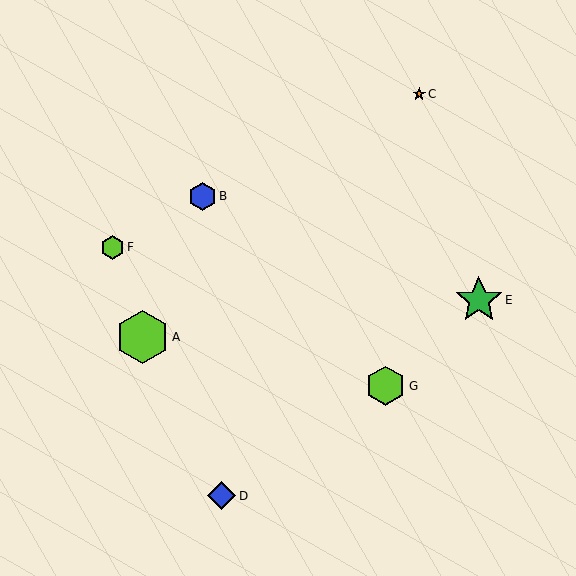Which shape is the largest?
The lime hexagon (labeled A) is the largest.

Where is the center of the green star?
The center of the green star is at (479, 300).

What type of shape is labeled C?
Shape C is an orange star.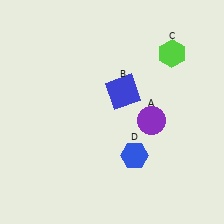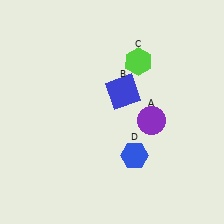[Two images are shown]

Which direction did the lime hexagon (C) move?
The lime hexagon (C) moved left.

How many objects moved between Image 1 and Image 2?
1 object moved between the two images.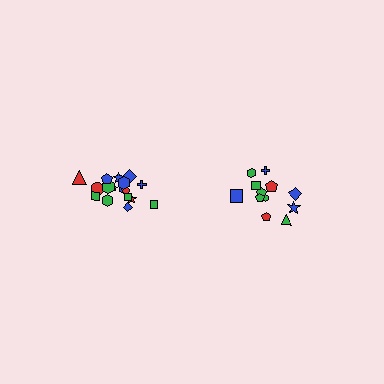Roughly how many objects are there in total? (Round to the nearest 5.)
Roughly 30 objects in total.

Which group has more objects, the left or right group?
The left group.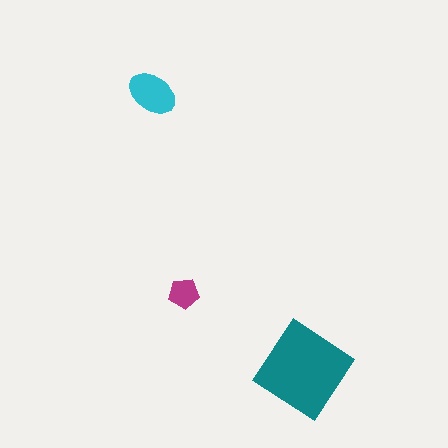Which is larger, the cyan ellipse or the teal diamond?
The teal diamond.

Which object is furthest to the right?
The teal diamond is rightmost.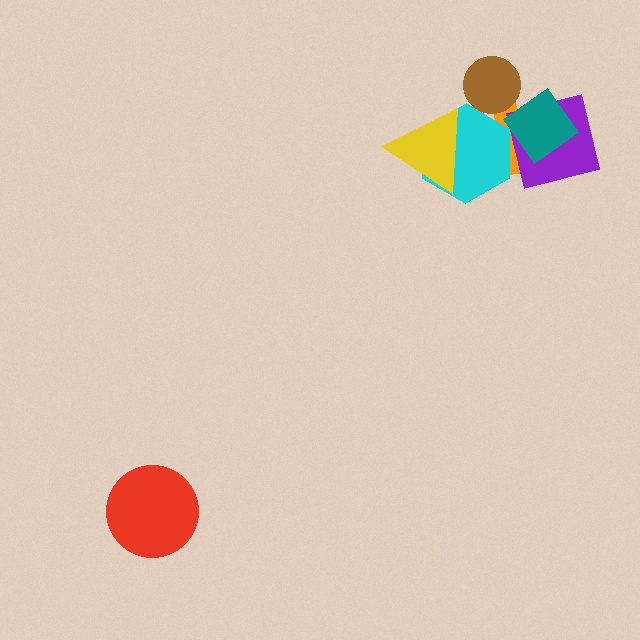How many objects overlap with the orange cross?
4 objects overlap with the orange cross.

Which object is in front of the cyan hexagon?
The yellow triangle is in front of the cyan hexagon.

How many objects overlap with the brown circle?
1 object overlaps with the brown circle.